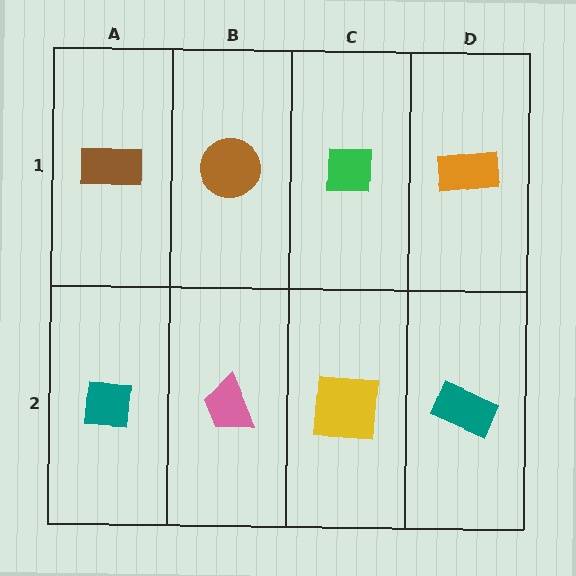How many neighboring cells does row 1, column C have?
3.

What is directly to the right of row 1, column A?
A brown circle.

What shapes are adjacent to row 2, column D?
An orange rectangle (row 1, column D), a yellow square (row 2, column C).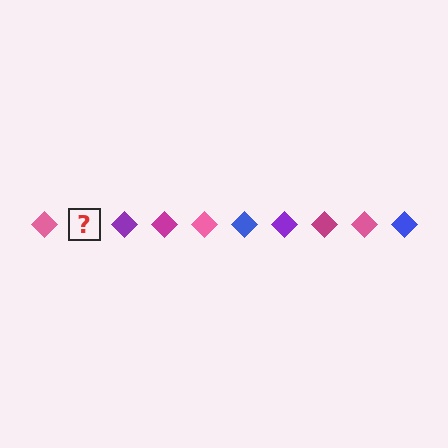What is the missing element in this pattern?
The missing element is a blue diamond.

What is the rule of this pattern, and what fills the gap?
The rule is that the pattern cycles through pink, blue, purple, magenta diamonds. The gap should be filled with a blue diamond.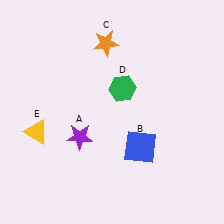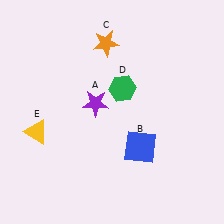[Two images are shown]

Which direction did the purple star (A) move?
The purple star (A) moved up.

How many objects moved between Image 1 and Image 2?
1 object moved between the two images.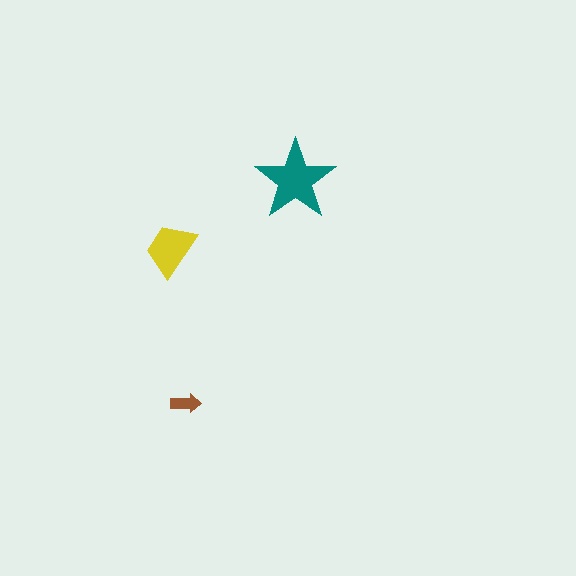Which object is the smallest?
The brown arrow.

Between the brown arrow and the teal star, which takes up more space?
The teal star.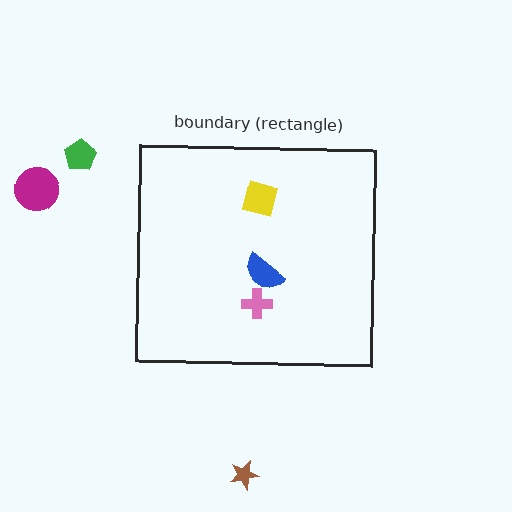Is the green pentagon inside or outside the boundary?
Outside.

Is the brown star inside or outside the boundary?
Outside.